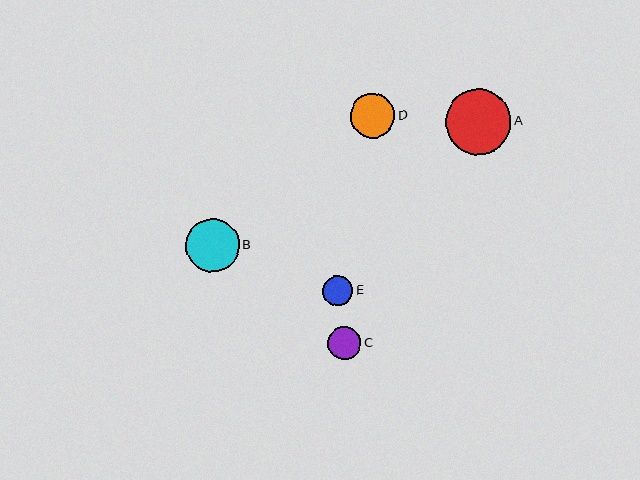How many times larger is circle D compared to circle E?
Circle D is approximately 1.5 times the size of circle E.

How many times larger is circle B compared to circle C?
Circle B is approximately 1.6 times the size of circle C.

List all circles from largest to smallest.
From largest to smallest: A, B, D, C, E.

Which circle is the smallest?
Circle E is the smallest with a size of approximately 30 pixels.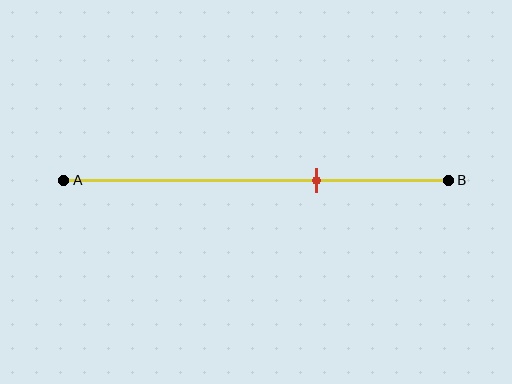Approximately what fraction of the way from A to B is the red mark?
The red mark is approximately 65% of the way from A to B.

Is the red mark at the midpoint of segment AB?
No, the mark is at about 65% from A, not at the 50% midpoint.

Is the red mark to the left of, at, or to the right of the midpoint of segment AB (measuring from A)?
The red mark is to the right of the midpoint of segment AB.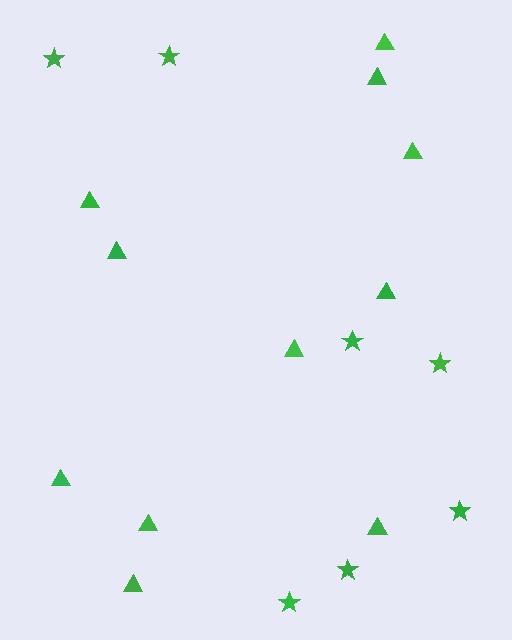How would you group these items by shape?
There are 2 groups: one group of stars (7) and one group of triangles (11).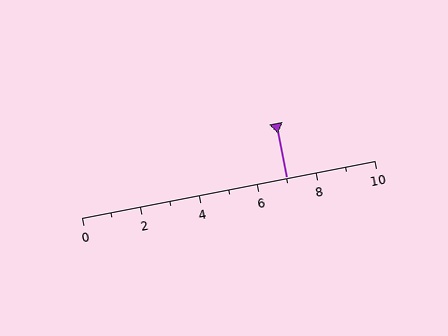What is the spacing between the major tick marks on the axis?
The major ticks are spaced 2 apart.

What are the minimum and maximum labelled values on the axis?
The axis runs from 0 to 10.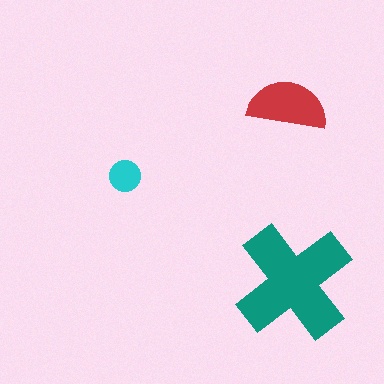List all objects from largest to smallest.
The teal cross, the red semicircle, the cyan circle.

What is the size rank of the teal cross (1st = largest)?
1st.